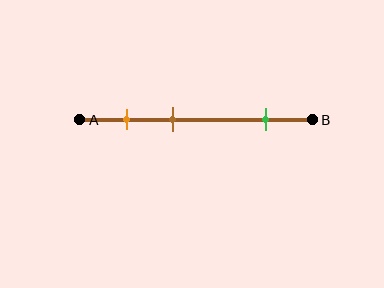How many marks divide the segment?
There are 3 marks dividing the segment.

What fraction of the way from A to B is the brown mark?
The brown mark is approximately 40% (0.4) of the way from A to B.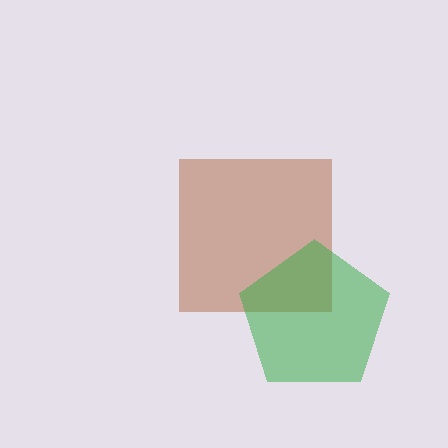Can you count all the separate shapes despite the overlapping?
Yes, there are 2 separate shapes.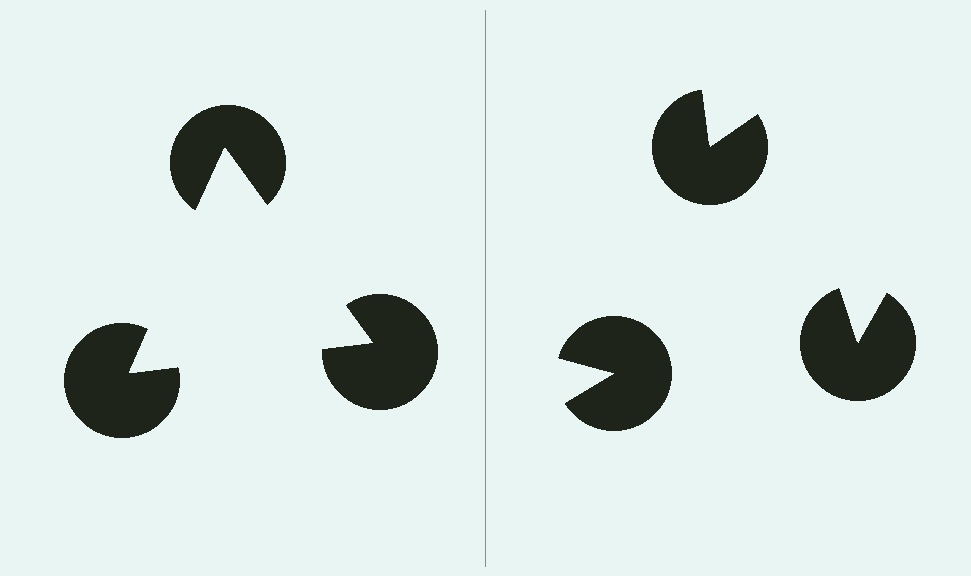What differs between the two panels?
The pac-man discs are positioned identically on both sides; only the wedge orientations differ. On the left they align to a triangle; on the right they are misaligned.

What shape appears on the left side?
An illusory triangle.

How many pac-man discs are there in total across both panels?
6 — 3 on each side.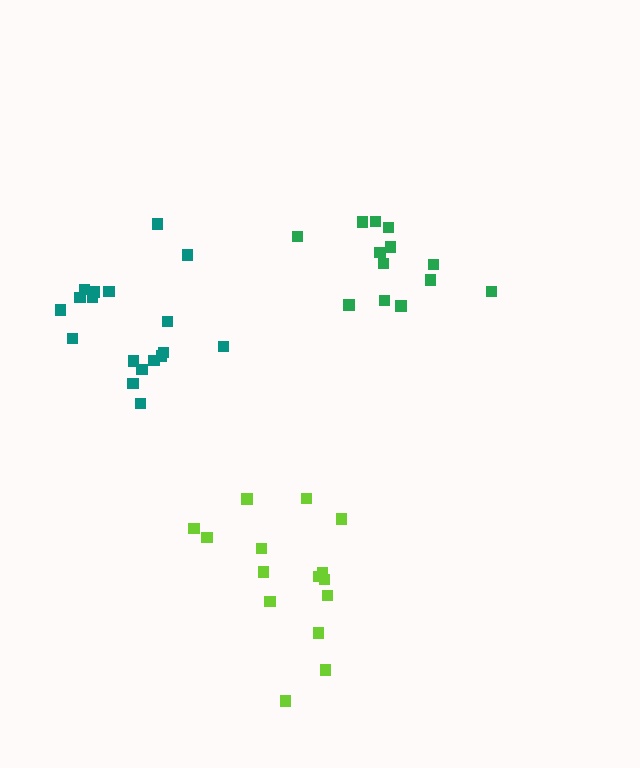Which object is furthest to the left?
The teal cluster is leftmost.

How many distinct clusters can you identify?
There are 3 distinct clusters.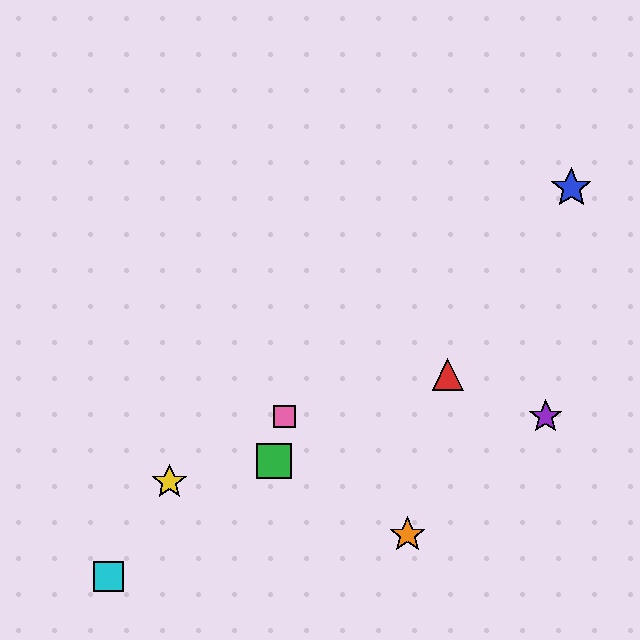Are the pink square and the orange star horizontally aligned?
No, the pink square is at y≈417 and the orange star is at y≈535.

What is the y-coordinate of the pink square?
The pink square is at y≈417.